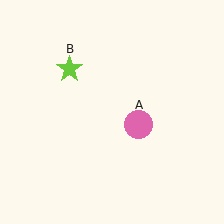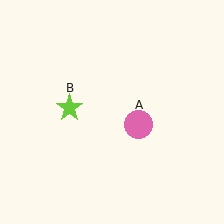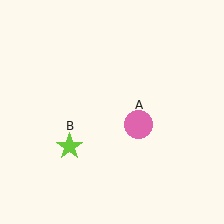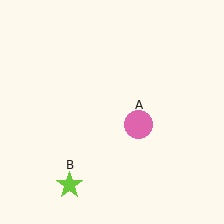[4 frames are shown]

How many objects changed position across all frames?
1 object changed position: lime star (object B).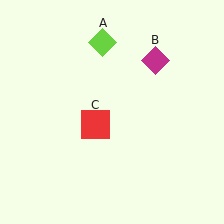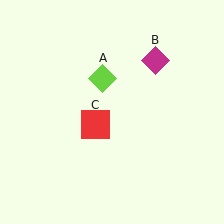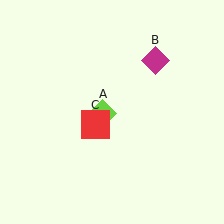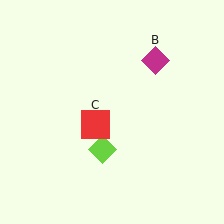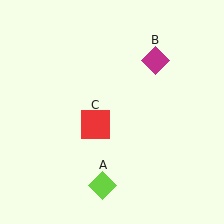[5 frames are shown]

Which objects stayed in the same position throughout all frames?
Magenta diamond (object B) and red square (object C) remained stationary.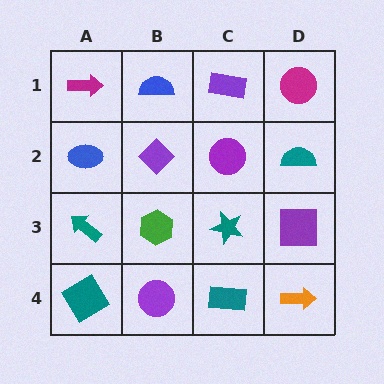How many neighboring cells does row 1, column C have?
3.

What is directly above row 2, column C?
A purple rectangle.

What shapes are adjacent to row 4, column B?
A green hexagon (row 3, column B), a teal diamond (row 4, column A), a teal rectangle (row 4, column C).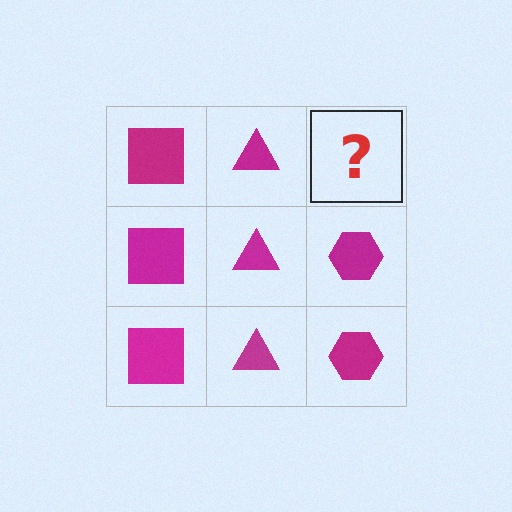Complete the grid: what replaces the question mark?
The question mark should be replaced with a magenta hexagon.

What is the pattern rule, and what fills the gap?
The rule is that each column has a consistent shape. The gap should be filled with a magenta hexagon.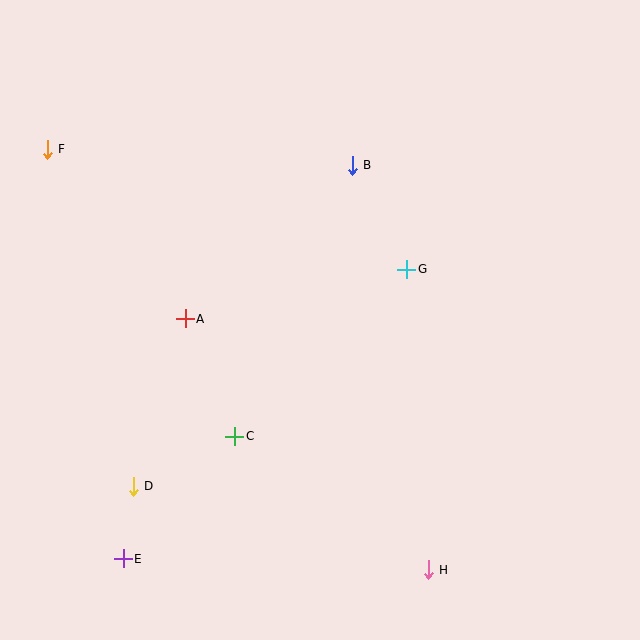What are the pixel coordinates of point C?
Point C is at (235, 436).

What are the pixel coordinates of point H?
Point H is at (428, 570).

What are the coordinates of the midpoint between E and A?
The midpoint between E and A is at (154, 439).